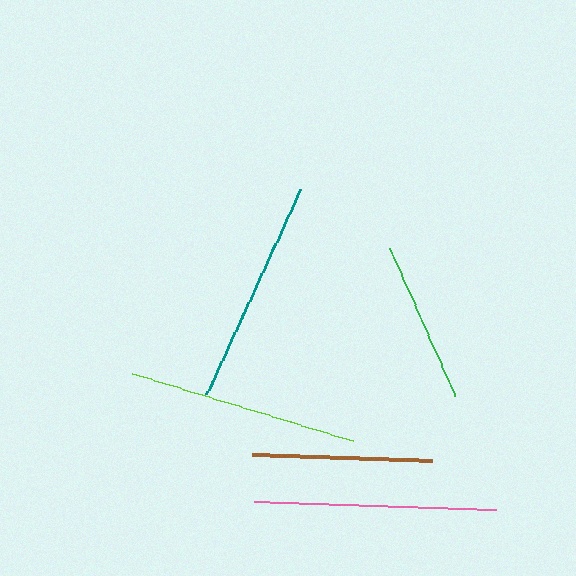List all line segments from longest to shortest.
From longest to shortest: pink, lime, teal, brown, green.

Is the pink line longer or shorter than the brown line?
The pink line is longer than the brown line.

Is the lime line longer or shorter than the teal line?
The lime line is longer than the teal line.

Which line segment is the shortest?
The green line is the shortest at approximately 161 pixels.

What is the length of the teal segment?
The teal segment is approximately 225 pixels long.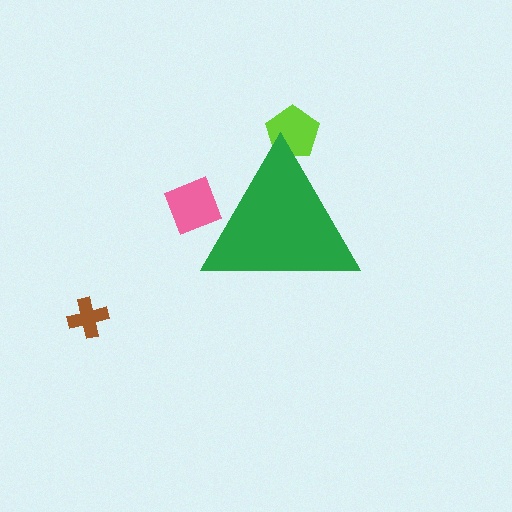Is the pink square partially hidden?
Yes, the pink square is partially hidden behind the green triangle.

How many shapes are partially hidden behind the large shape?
2 shapes are partially hidden.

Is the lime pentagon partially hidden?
Yes, the lime pentagon is partially hidden behind the green triangle.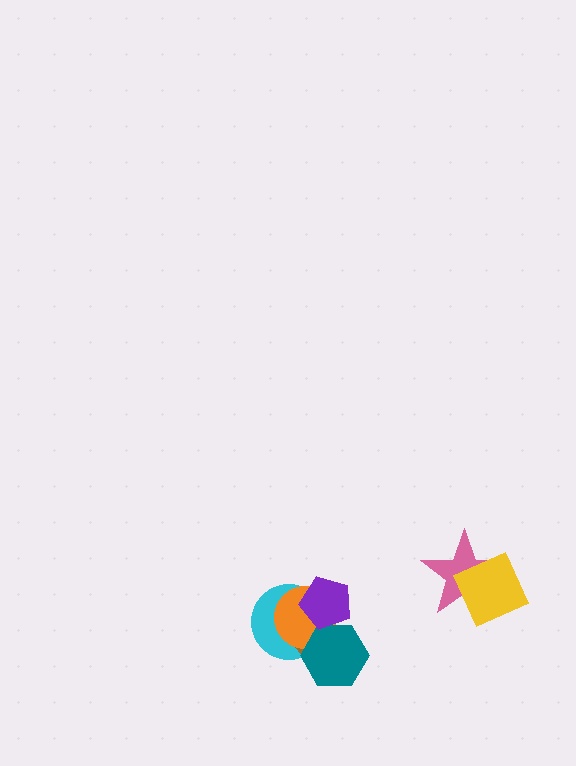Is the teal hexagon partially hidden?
Yes, it is partially covered by another shape.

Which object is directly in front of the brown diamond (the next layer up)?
The orange circle is directly in front of the brown diamond.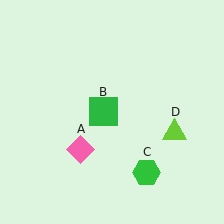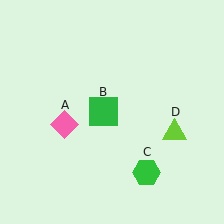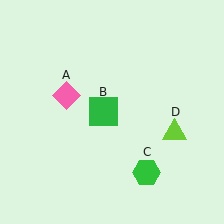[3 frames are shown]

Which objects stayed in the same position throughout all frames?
Green square (object B) and green hexagon (object C) and lime triangle (object D) remained stationary.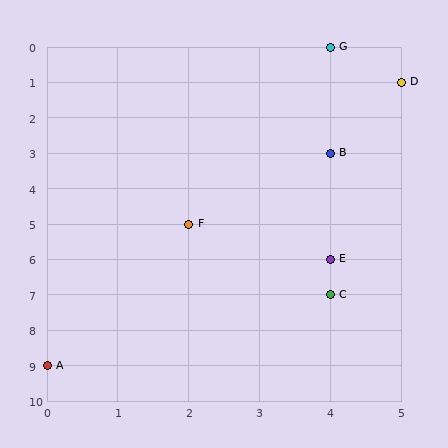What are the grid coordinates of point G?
Point G is at grid coordinates (4, 0).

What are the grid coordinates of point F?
Point F is at grid coordinates (2, 5).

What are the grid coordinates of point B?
Point B is at grid coordinates (4, 3).